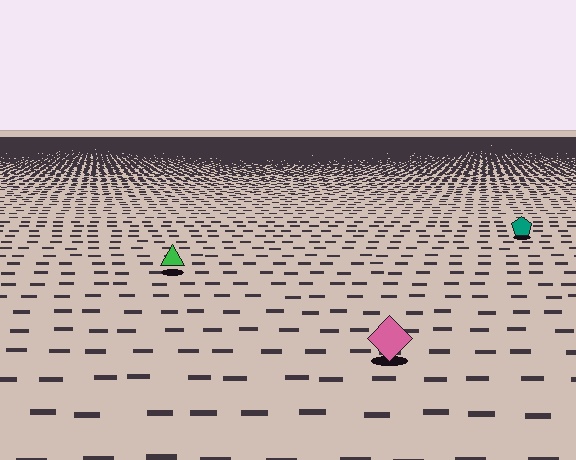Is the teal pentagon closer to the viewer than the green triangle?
No. The green triangle is closer — you can tell from the texture gradient: the ground texture is coarser near it.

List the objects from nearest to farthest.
From nearest to farthest: the pink diamond, the green triangle, the teal pentagon.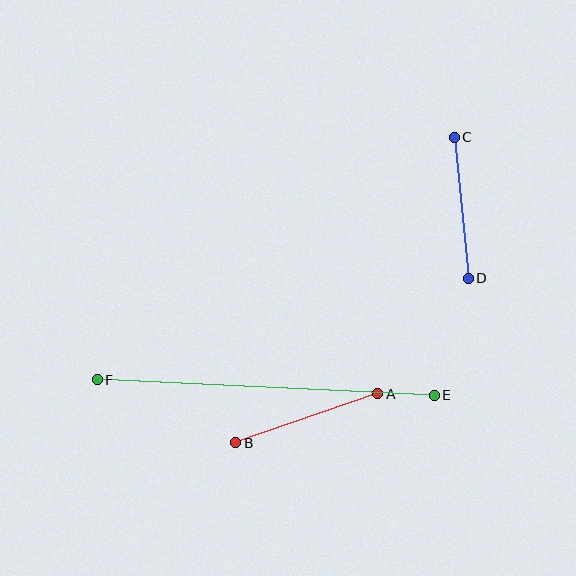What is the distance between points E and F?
The distance is approximately 337 pixels.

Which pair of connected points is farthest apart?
Points E and F are farthest apart.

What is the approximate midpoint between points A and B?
The midpoint is at approximately (307, 418) pixels.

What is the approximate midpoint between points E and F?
The midpoint is at approximately (266, 387) pixels.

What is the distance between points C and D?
The distance is approximately 142 pixels.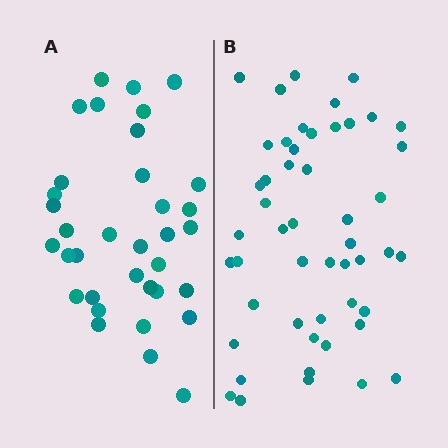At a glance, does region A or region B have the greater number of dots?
Region B (the right region) has more dots.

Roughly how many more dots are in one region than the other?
Region B has approximately 15 more dots than region A.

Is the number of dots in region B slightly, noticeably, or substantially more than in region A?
Region B has noticeably more, but not dramatically so. The ratio is roughly 1.4 to 1.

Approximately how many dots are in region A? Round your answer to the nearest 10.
About 40 dots. (The exact count is 35, which rounds to 40.)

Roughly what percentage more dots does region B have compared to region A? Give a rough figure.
About 45% more.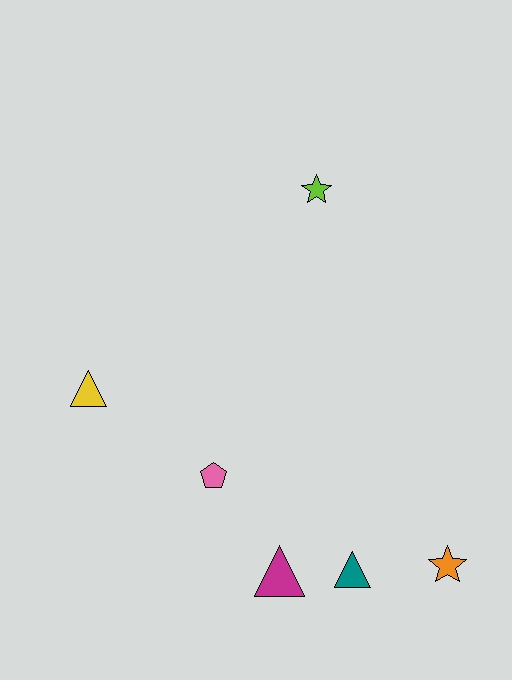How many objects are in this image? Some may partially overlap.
There are 6 objects.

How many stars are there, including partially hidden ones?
There are 2 stars.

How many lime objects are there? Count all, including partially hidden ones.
There is 1 lime object.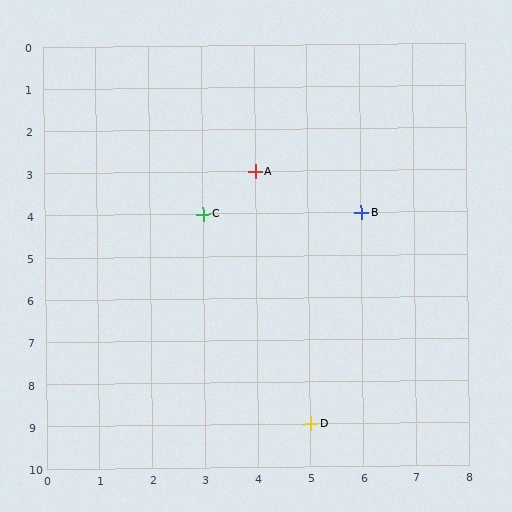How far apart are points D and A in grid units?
Points D and A are 1 column and 6 rows apart (about 6.1 grid units diagonally).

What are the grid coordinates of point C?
Point C is at grid coordinates (3, 4).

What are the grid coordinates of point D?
Point D is at grid coordinates (5, 9).